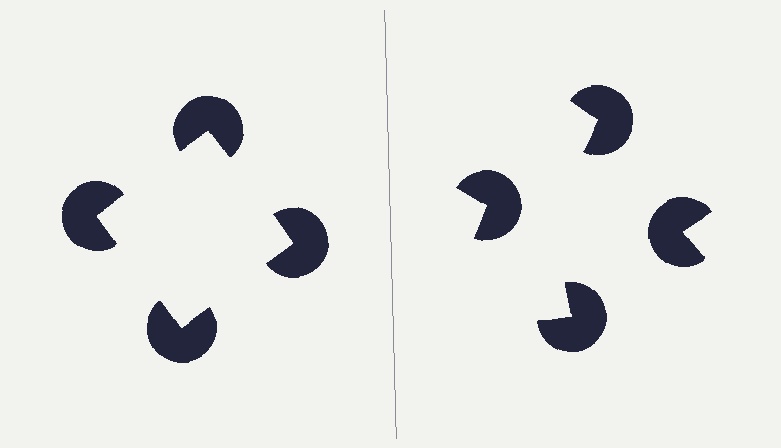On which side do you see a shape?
An illusory square appears on the left side. On the right side the wedge cuts are rotated, so no coherent shape forms.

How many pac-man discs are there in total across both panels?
8 — 4 on each side.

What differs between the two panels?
The pac-man discs are positioned identically on both sides; only the wedge orientations differ. On the left they align to a square; on the right they are misaligned.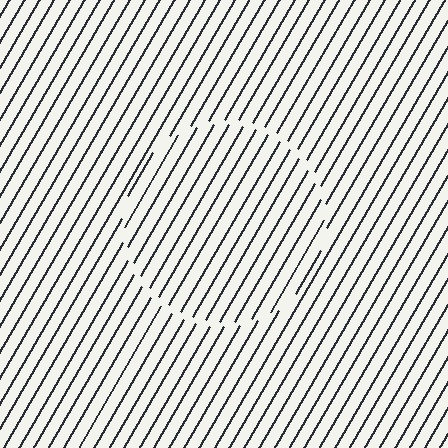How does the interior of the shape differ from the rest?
The interior of the shape contains the same grating, shifted by half a period — the contour is defined by the phase discontinuity where line-ends from the inner and outer gratings abut.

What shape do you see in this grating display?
An illusory circle. The interior of the shape contains the same grating, shifted by half a period — the contour is defined by the phase discontinuity where line-ends from the inner and outer gratings abut.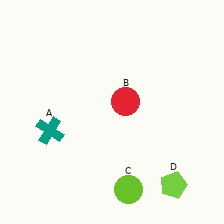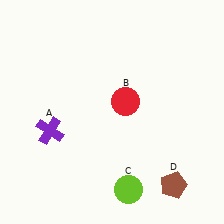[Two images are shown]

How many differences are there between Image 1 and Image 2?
There are 2 differences between the two images.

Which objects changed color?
A changed from teal to purple. D changed from lime to brown.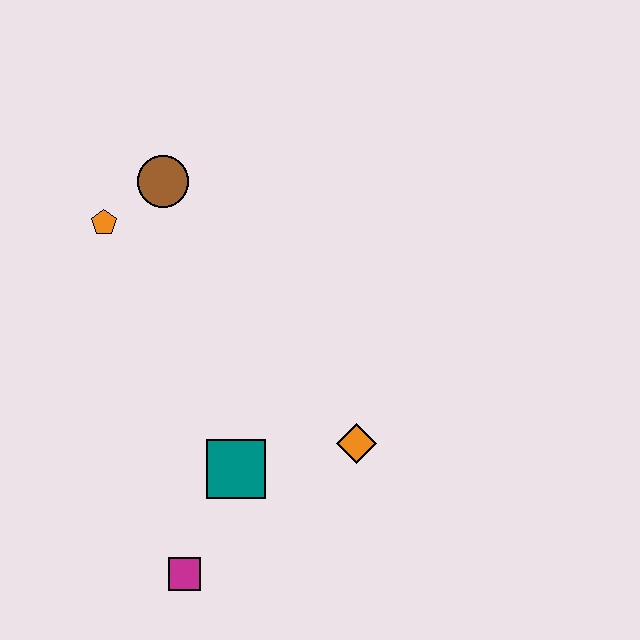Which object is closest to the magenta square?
The teal square is closest to the magenta square.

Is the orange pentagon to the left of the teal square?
Yes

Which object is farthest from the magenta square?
The brown circle is farthest from the magenta square.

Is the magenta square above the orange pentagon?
No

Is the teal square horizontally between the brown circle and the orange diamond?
Yes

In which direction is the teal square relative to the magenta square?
The teal square is above the magenta square.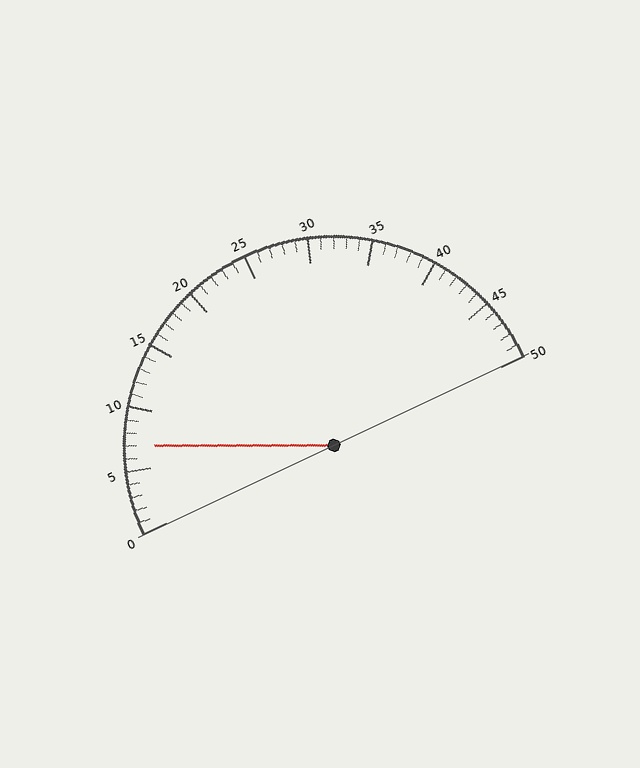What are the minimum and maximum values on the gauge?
The gauge ranges from 0 to 50.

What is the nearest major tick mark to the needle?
The nearest major tick mark is 5.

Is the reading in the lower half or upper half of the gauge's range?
The reading is in the lower half of the range (0 to 50).